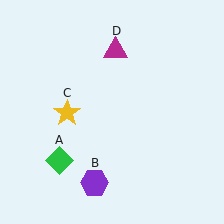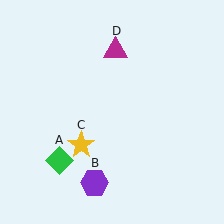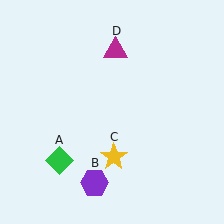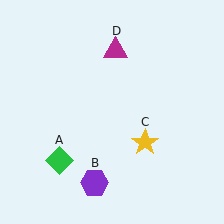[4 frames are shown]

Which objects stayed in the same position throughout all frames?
Green diamond (object A) and purple hexagon (object B) and magenta triangle (object D) remained stationary.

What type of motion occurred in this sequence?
The yellow star (object C) rotated counterclockwise around the center of the scene.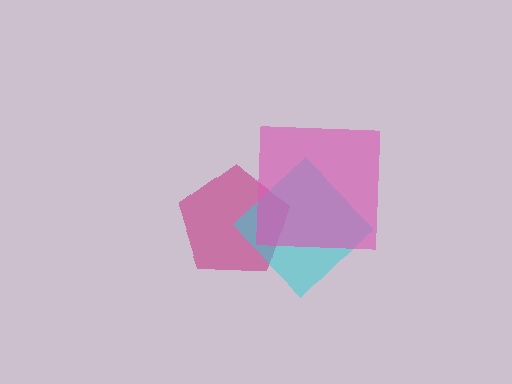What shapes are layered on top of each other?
The layered shapes are: a magenta pentagon, a cyan diamond, a pink square.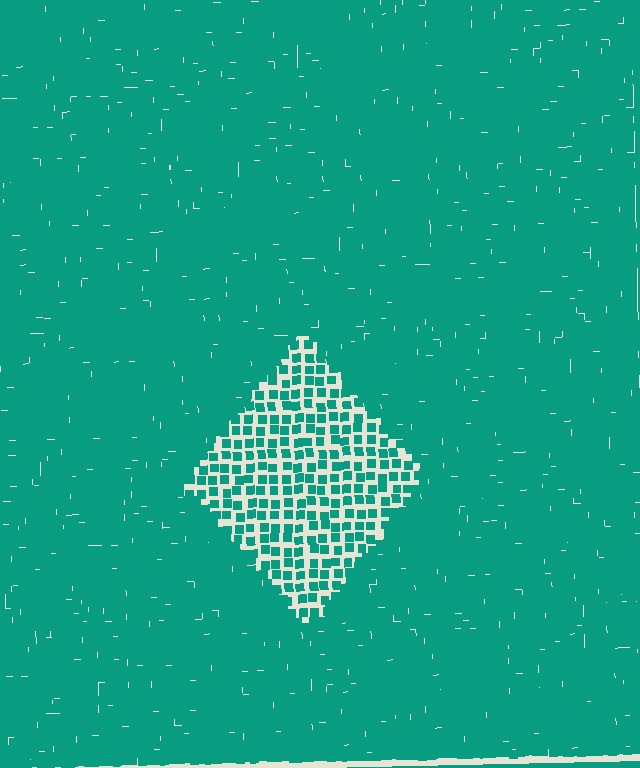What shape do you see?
I see a diamond.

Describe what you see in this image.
The image contains small teal elements arranged at two different densities. A diamond-shaped region is visible where the elements are less densely packed than the surrounding area.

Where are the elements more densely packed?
The elements are more densely packed outside the diamond boundary.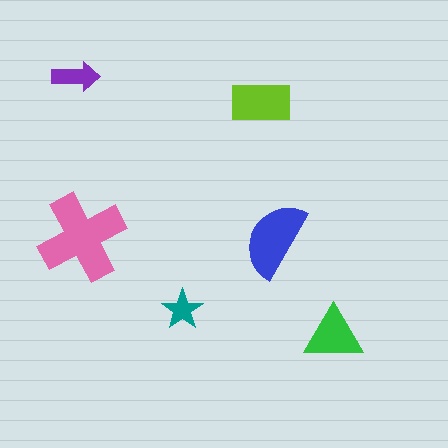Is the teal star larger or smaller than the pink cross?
Smaller.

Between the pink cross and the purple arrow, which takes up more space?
The pink cross.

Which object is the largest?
The pink cross.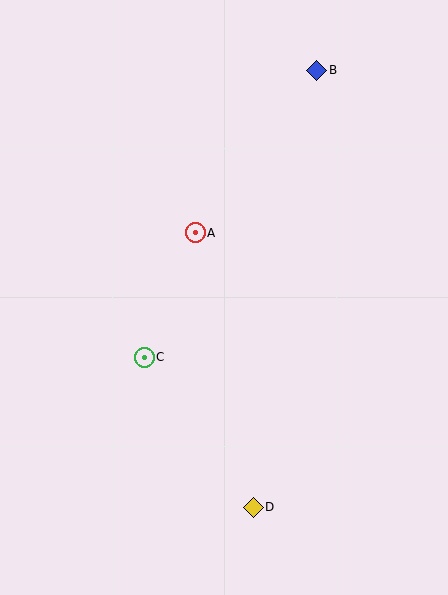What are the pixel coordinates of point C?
Point C is at (144, 357).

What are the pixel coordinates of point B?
Point B is at (317, 70).